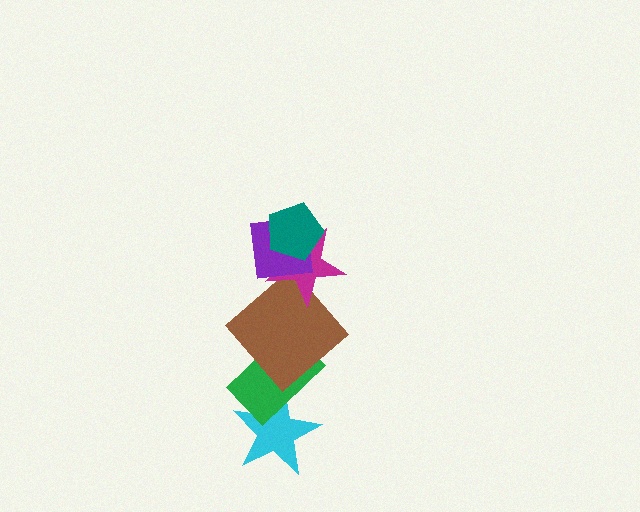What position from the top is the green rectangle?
The green rectangle is 5th from the top.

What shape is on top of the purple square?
The teal pentagon is on top of the purple square.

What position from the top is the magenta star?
The magenta star is 3rd from the top.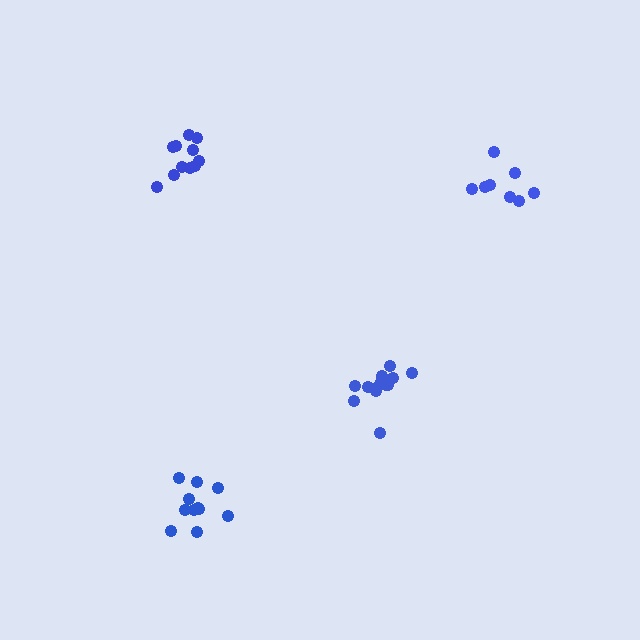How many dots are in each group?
Group 1: 8 dots, Group 2: 13 dots, Group 3: 11 dots, Group 4: 11 dots (43 total).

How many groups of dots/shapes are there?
There are 4 groups.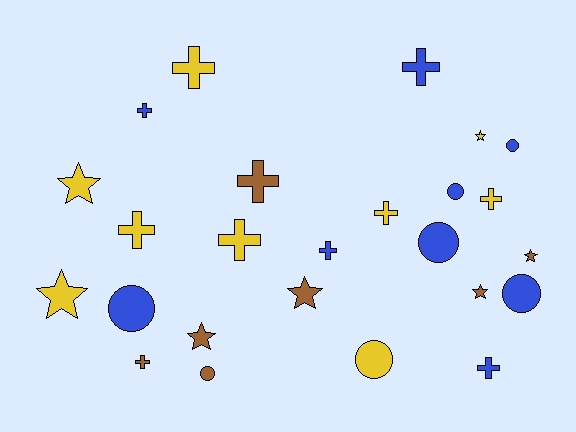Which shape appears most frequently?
Cross, with 11 objects.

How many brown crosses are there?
There are 2 brown crosses.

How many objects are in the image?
There are 25 objects.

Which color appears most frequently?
Yellow, with 9 objects.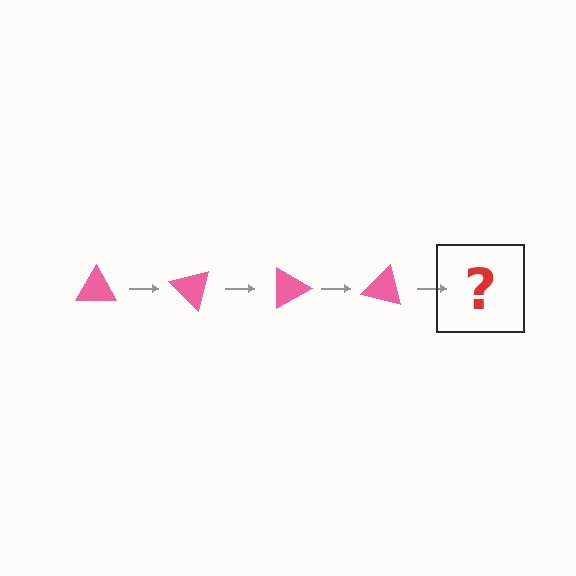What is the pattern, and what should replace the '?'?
The pattern is that the triangle rotates 45 degrees each step. The '?' should be a pink triangle rotated 180 degrees.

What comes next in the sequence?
The next element should be a pink triangle rotated 180 degrees.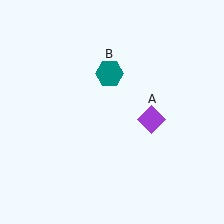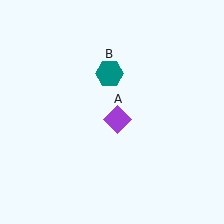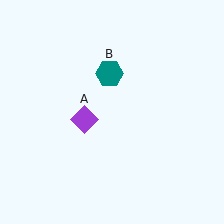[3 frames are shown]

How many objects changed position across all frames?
1 object changed position: purple diamond (object A).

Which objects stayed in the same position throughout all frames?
Teal hexagon (object B) remained stationary.